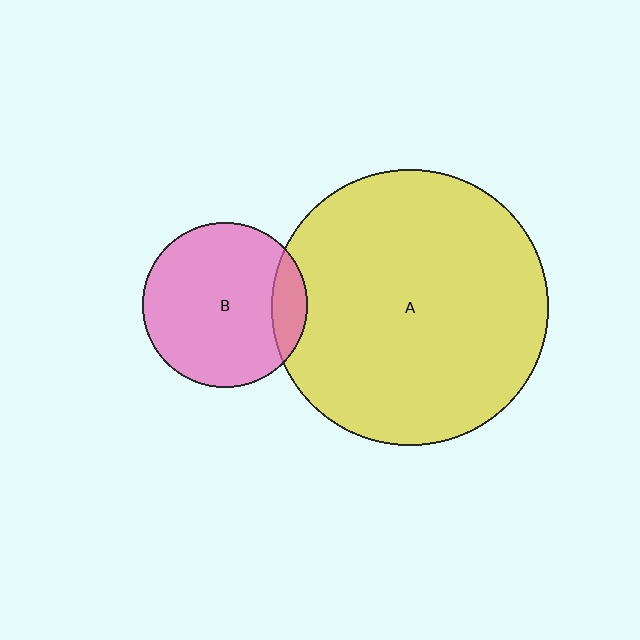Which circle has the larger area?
Circle A (yellow).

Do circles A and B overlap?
Yes.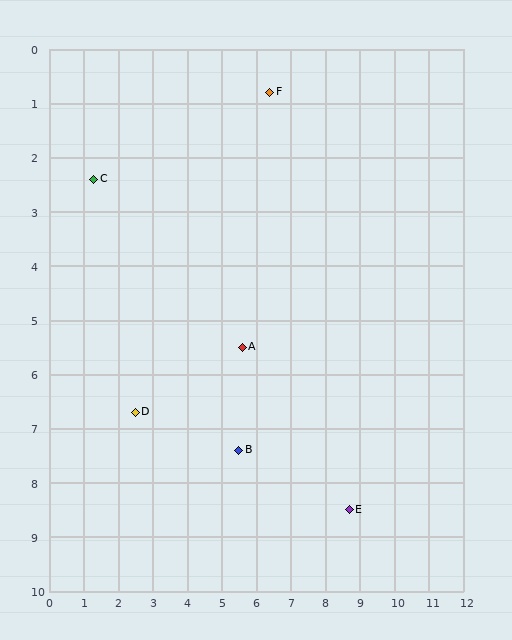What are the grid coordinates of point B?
Point B is at approximately (5.5, 7.4).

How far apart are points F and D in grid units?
Points F and D are about 7.1 grid units apart.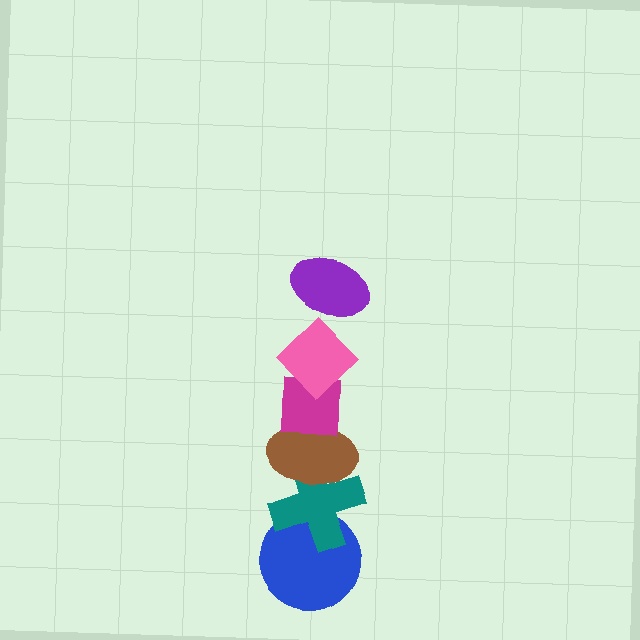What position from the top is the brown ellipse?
The brown ellipse is 4th from the top.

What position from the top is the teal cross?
The teal cross is 5th from the top.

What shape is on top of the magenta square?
The pink diamond is on top of the magenta square.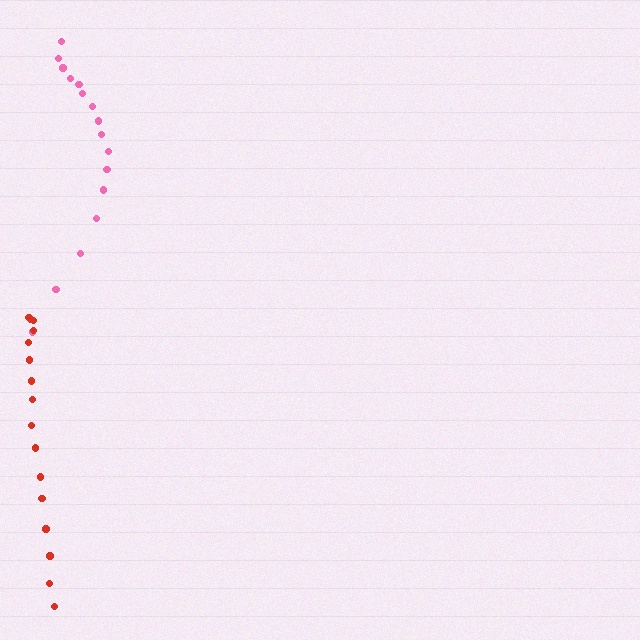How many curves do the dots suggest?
There are 2 distinct paths.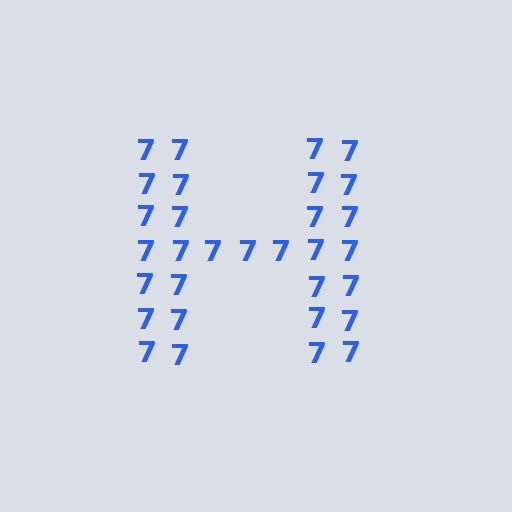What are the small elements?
The small elements are digit 7's.